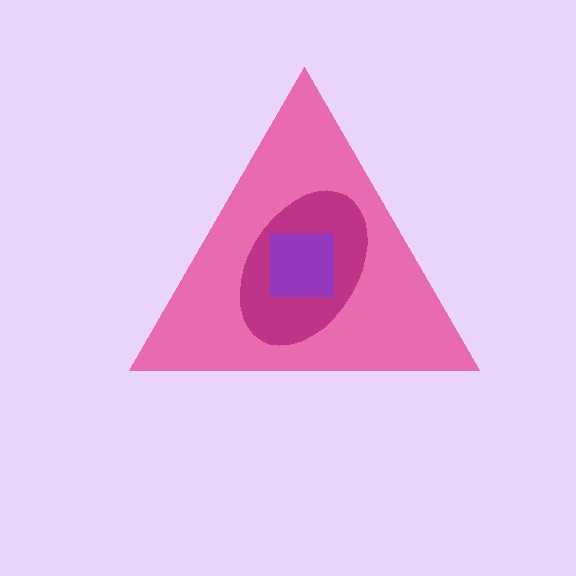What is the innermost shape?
The purple square.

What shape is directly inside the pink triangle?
The magenta ellipse.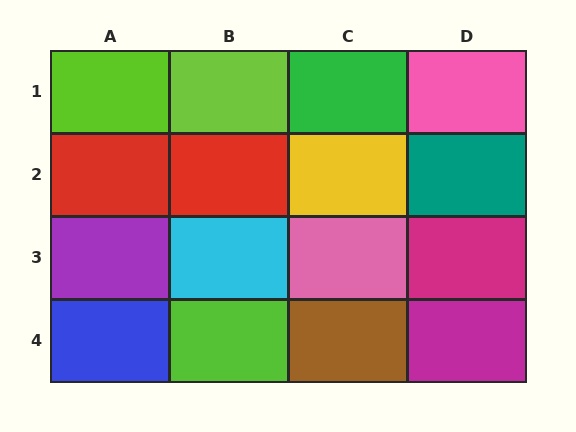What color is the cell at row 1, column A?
Lime.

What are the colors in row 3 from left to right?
Purple, cyan, pink, magenta.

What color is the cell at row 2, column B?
Red.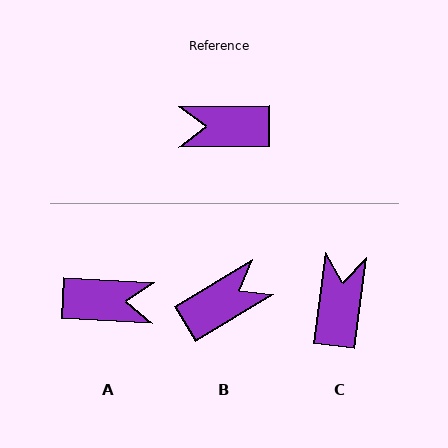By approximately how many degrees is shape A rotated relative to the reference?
Approximately 176 degrees counter-clockwise.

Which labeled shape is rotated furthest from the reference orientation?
A, about 176 degrees away.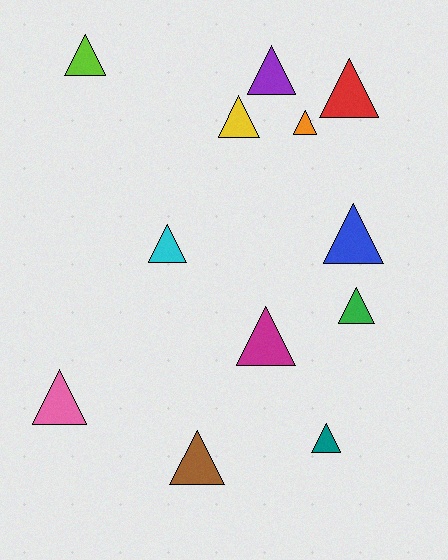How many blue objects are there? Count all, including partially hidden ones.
There is 1 blue object.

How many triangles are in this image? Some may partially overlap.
There are 12 triangles.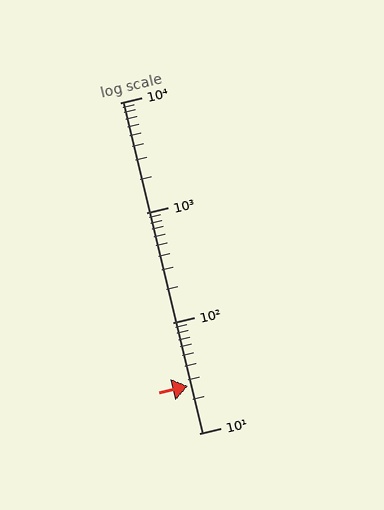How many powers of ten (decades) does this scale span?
The scale spans 3 decades, from 10 to 10000.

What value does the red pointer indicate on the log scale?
The pointer indicates approximately 27.